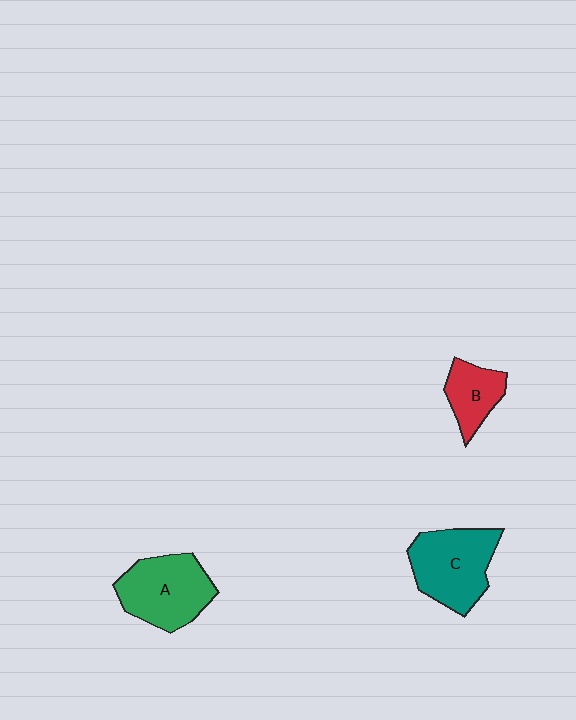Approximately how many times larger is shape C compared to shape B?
Approximately 1.8 times.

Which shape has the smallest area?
Shape B (red).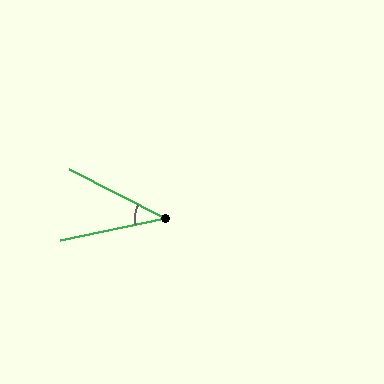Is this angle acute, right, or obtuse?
It is acute.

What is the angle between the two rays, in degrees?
Approximately 39 degrees.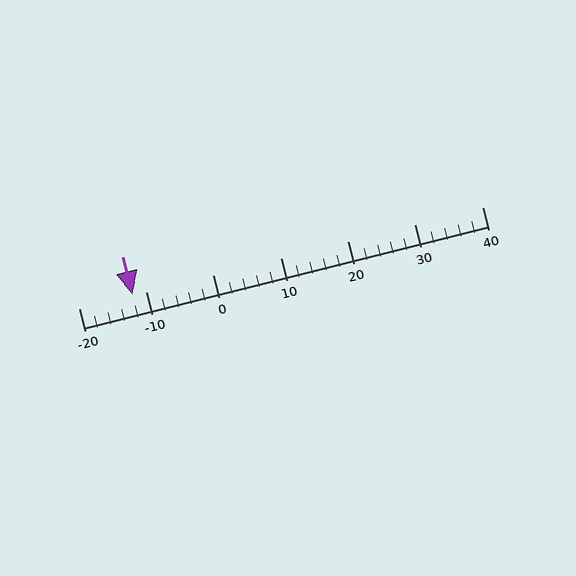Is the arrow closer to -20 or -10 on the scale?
The arrow is closer to -10.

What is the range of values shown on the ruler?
The ruler shows values from -20 to 40.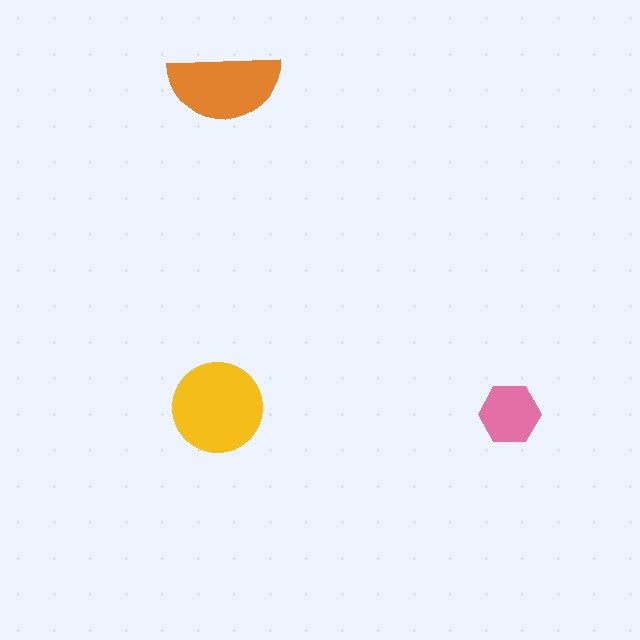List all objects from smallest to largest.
The pink hexagon, the orange semicircle, the yellow circle.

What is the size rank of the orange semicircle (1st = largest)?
2nd.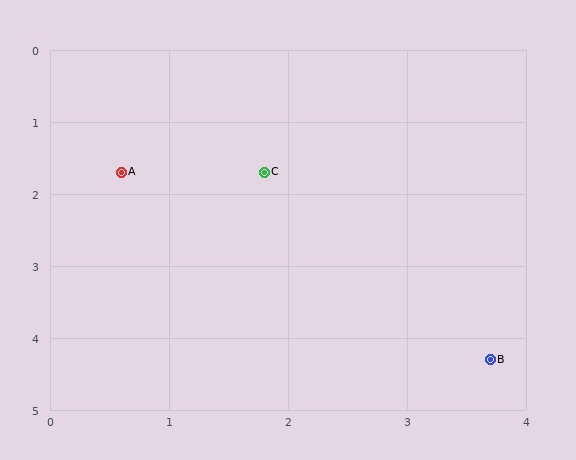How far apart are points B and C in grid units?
Points B and C are about 3.2 grid units apart.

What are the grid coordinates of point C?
Point C is at approximately (1.8, 1.7).